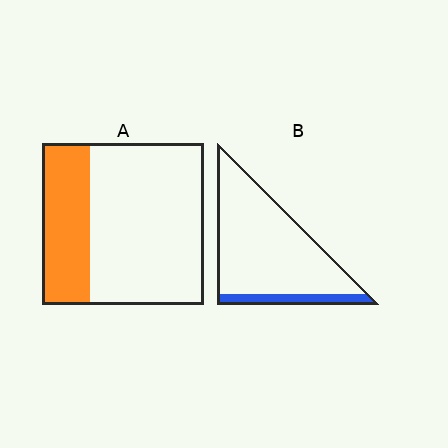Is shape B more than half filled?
No.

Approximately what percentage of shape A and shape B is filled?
A is approximately 30% and B is approximately 15%.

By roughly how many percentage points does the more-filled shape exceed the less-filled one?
By roughly 15 percentage points (A over B).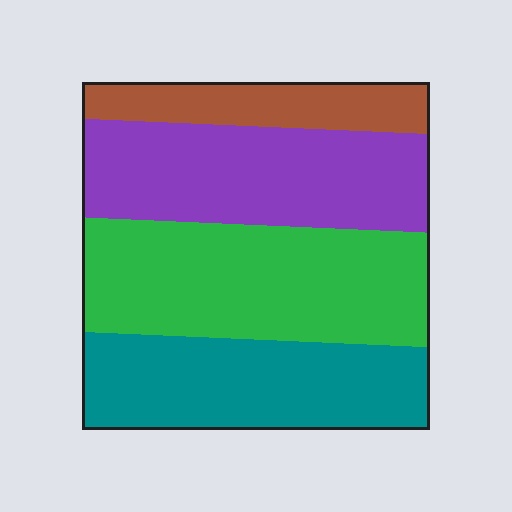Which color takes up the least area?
Brown, at roughly 15%.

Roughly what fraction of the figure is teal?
Teal takes up about one quarter (1/4) of the figure.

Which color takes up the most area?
Green, at roughly 35%.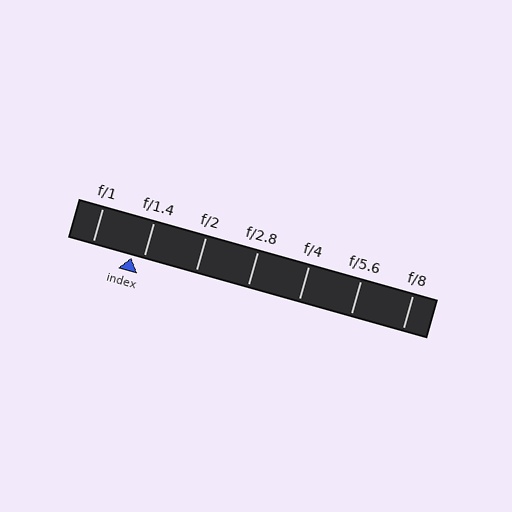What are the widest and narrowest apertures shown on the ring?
The widest aperture shown is f/1 and the narrowest is f/8.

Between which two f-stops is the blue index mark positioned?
The index mark is between f/1 and f/1.4.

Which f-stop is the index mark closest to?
The index mark is closest to f/1.4.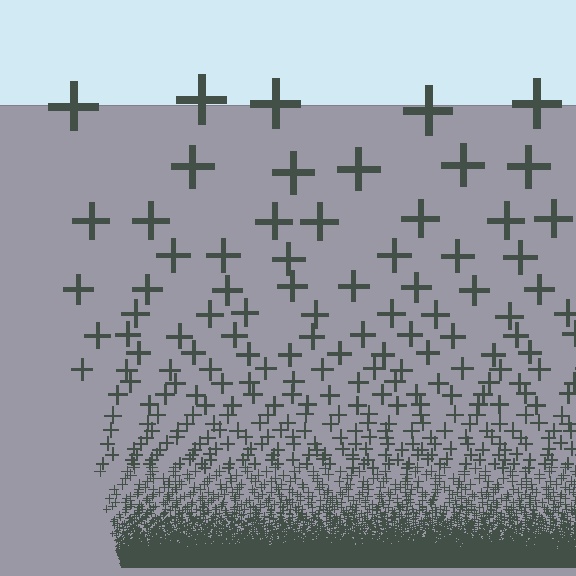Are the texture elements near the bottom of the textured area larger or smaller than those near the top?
Smaller. The gradient is inverted — elements near the bottom are smaller and denser.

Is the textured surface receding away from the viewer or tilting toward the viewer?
The surface appears to tilt toward the viewer. Texture elements get larger and sparser toward the top.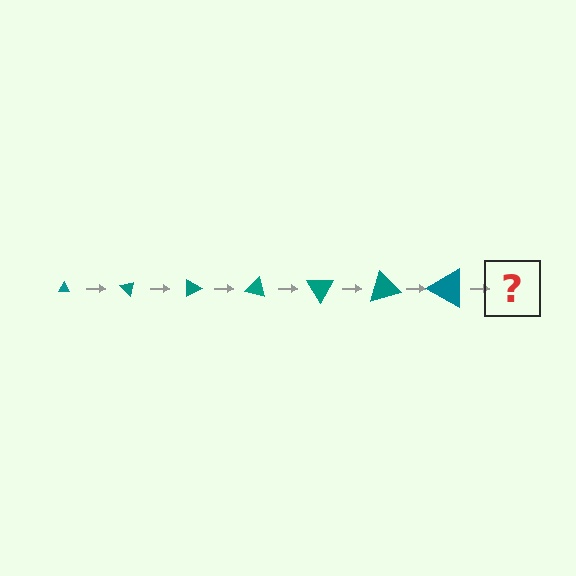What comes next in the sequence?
The next element should be a triangle, larger than the previous one and rotated 315 degrees from the start.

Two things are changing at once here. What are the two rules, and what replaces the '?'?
The two rules are that the triangle grows larger each step and it rotates 45 degrees each step. The '?' should be a triangle, larger than the previous one and rotated 315 degrees from the start.